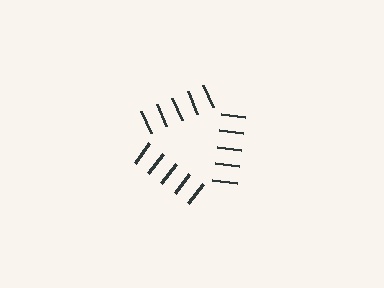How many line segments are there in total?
15 — 5 along each of the 3 edges.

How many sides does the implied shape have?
3 sides — the line-ends trace a triangle.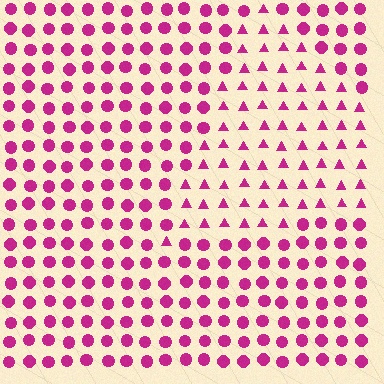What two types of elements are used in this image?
The image uses triangles inside the triangle region and circles outside it.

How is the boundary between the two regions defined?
The boundary is defined by a change in element shape: triangles inside vs. circles outside. All elements share the same color and spacing.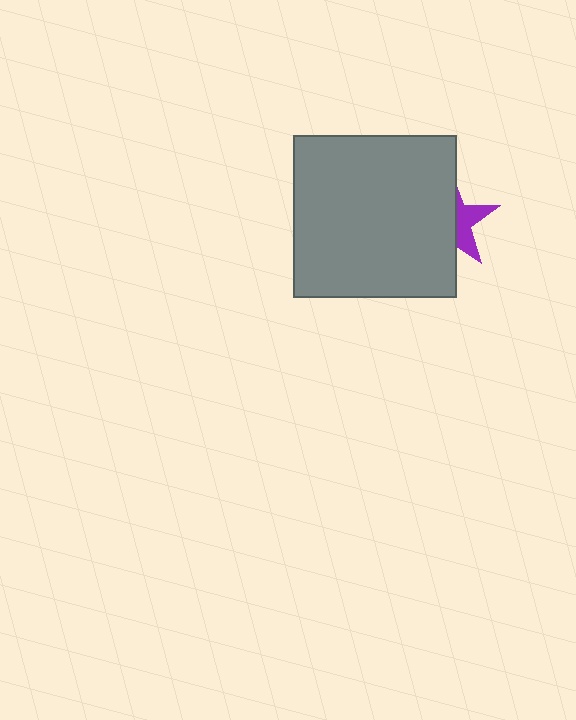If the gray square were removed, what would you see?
You would see the complete purple star.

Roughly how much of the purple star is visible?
A small part of it is visible (roughly 36%).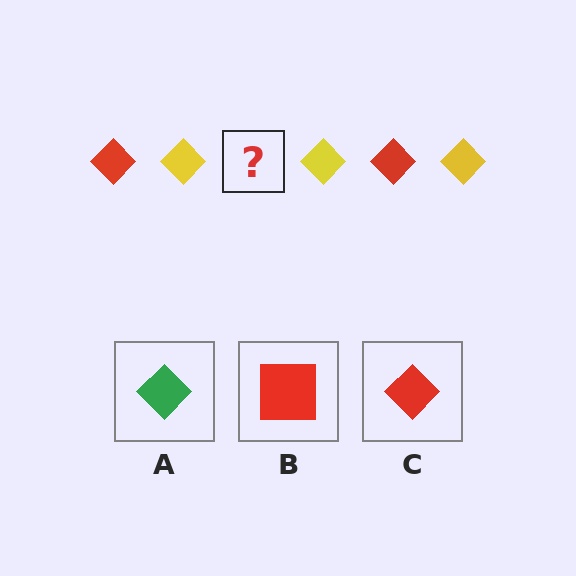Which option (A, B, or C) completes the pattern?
C.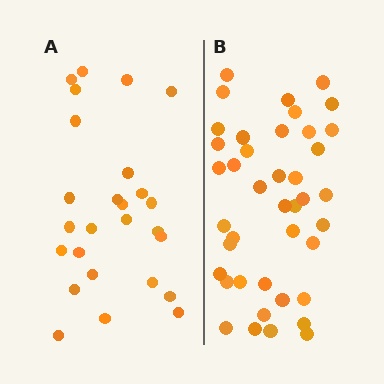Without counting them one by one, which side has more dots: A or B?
Region B (the right region) has more dots.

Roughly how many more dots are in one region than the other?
Region B has approximately 15 more dots than region A.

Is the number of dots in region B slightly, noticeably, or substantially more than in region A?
Region B has substantially more. The ratio is roughly 1.6 to 1.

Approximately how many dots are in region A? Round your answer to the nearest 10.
About 30 dots. (The exact count is 26, which rounds to 30.)